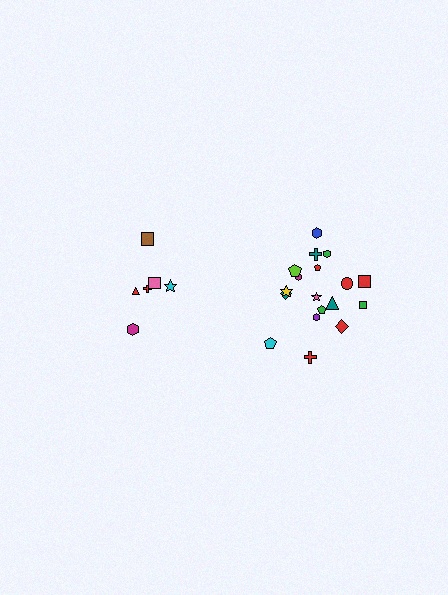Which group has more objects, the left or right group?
The right group.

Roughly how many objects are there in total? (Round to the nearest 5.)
Roughly 25 objects in total.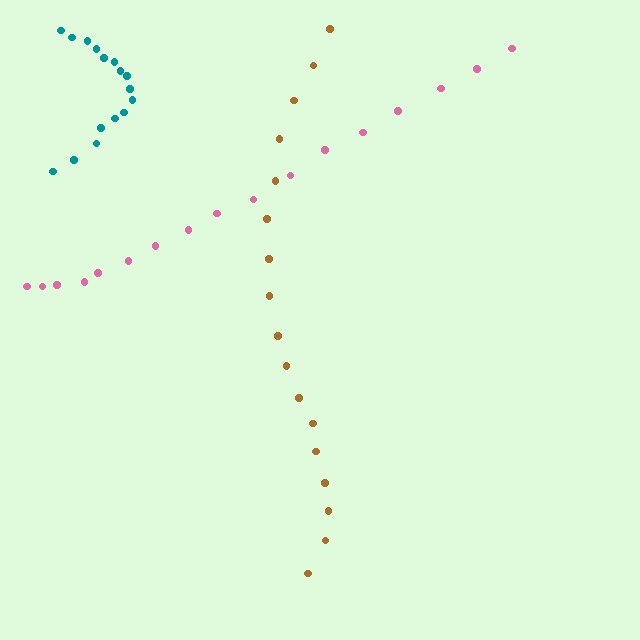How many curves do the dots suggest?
There are 3 distinct paths.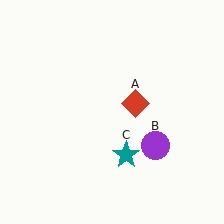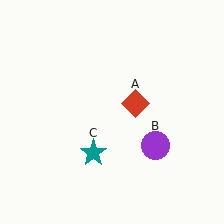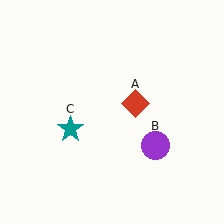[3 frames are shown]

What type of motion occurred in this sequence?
The teal star (object C) rotated clockwise around the center of the scene.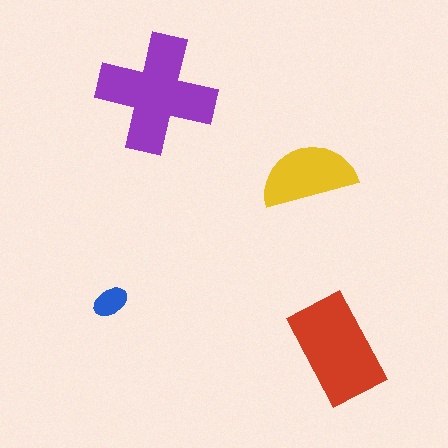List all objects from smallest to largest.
The blue ellipse, the yellow semicircle, the red rectangle, the purple cross.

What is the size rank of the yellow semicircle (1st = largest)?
3rd.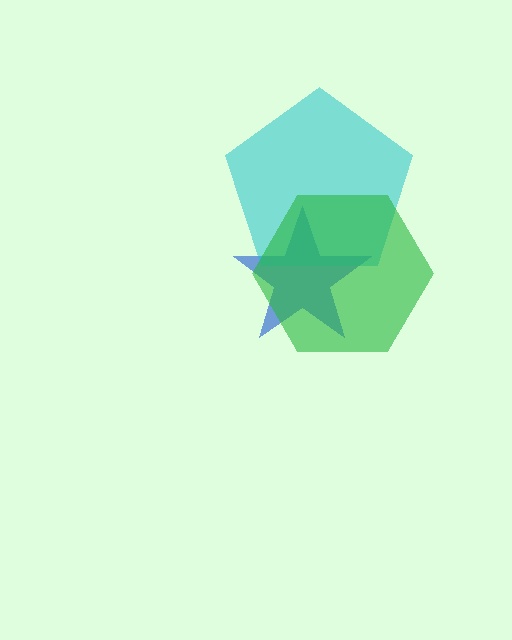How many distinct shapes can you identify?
There are 3 distinct shapes: a blue star, a cyan pentagon, a green hexagon.